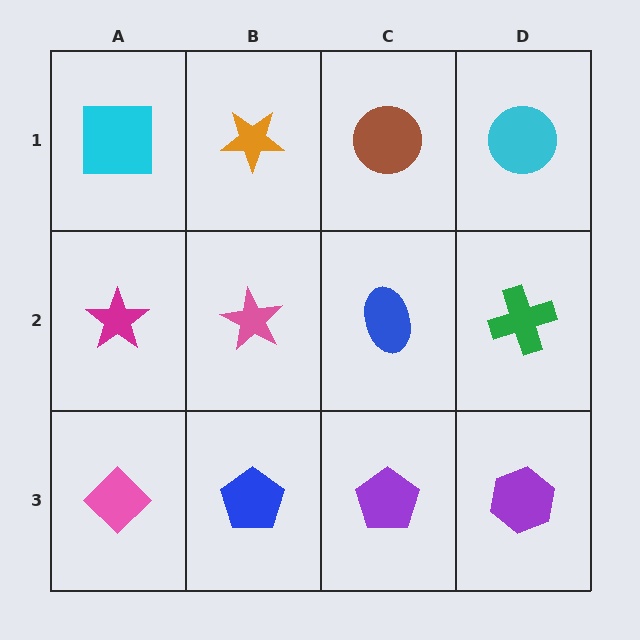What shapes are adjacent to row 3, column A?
A magenta star (row 2, column A), a blue pentagon (row 3, column B).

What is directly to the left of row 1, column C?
An orange star.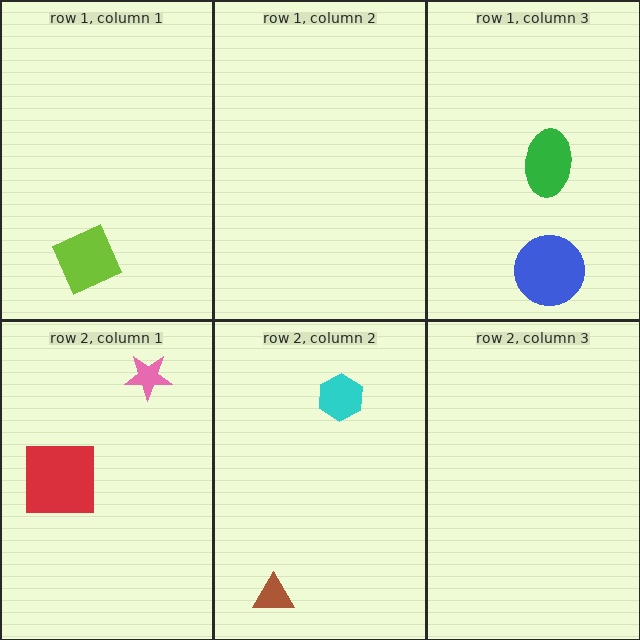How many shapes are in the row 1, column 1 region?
1.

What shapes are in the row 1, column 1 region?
The lime diamond.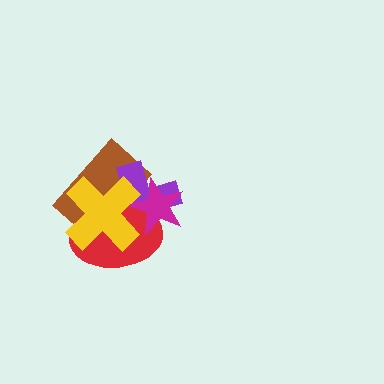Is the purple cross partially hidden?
Yes, it is partially covered by another shape.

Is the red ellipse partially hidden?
Yes, it is partially covered by another shape.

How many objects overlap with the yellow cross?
4 objects overlap with the yellow cross.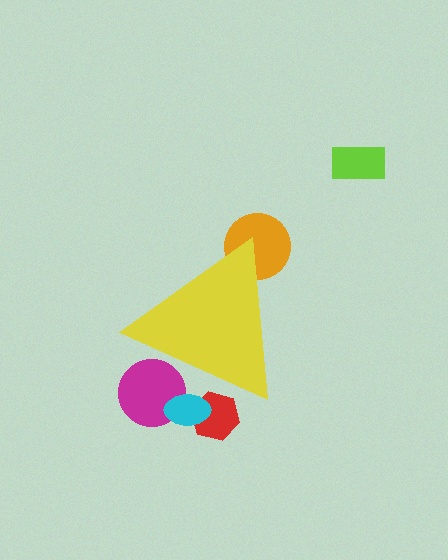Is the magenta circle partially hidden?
Yes, the magenta circle is partially hidden behind the yellow triangle.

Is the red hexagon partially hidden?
Yes, the red hexagon is partially hidden behind the yellow triangle.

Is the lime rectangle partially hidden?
No, the lime rectangle is fully visible.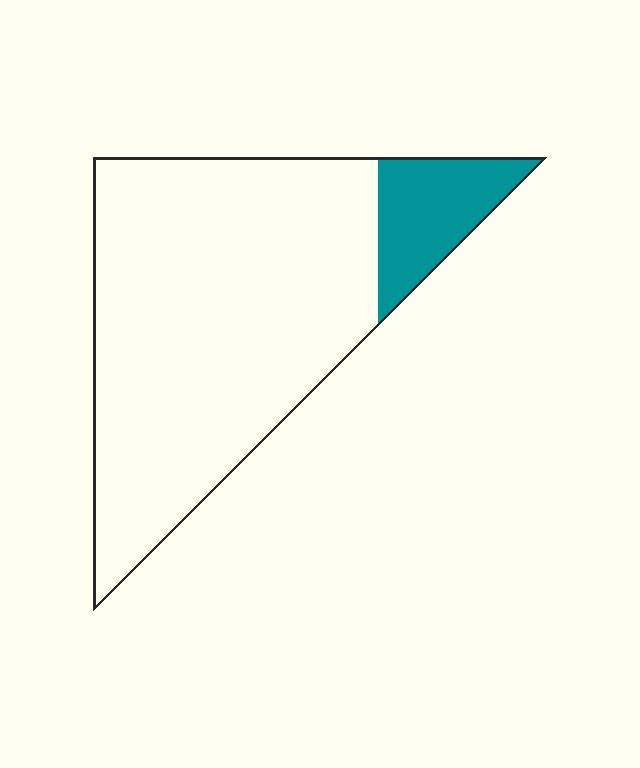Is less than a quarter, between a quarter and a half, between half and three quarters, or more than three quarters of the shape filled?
Less than a quarter.